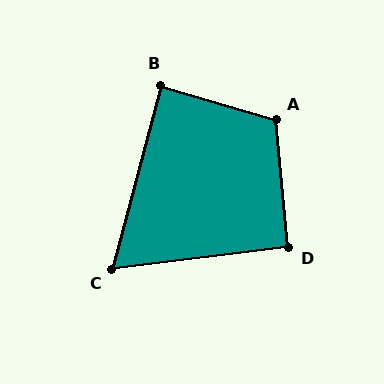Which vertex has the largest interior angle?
A, at approximately 112 degrees.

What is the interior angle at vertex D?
Approximately 92 degrees (approximately right).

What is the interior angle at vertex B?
Approximately 88 degrees (approximately right).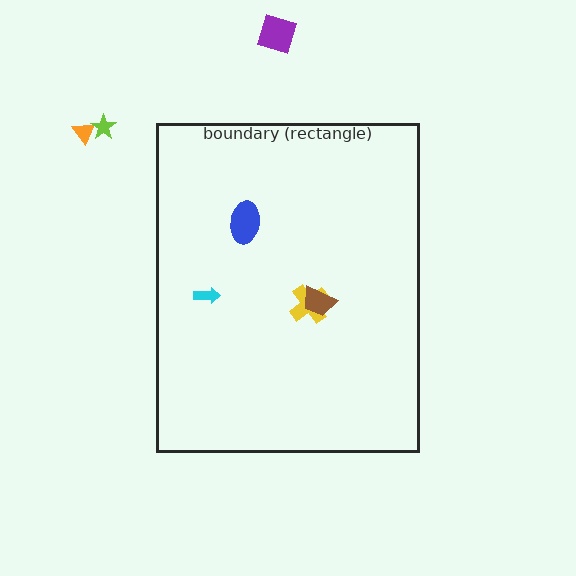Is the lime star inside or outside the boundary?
Outside.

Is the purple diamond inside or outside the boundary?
Outside.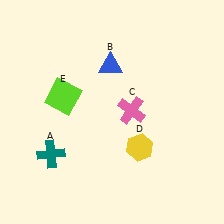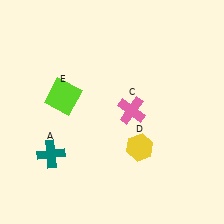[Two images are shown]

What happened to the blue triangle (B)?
The blue triangle (B) was removed in Image 2. It was in the top-left area of Image 1.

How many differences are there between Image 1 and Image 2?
There is 1 difference between the two images.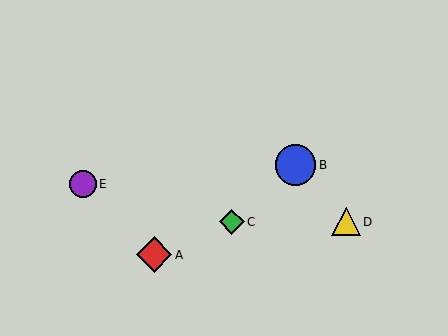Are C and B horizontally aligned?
No, C is at y≈222 and B is at y≈165.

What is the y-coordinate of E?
Object E is at y≈184.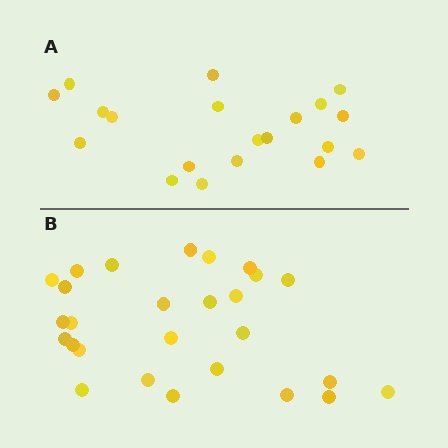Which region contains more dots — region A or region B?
Region B (the bottom region) has more dots.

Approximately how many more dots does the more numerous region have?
Region B has roughly 8 or so more dots than region A.